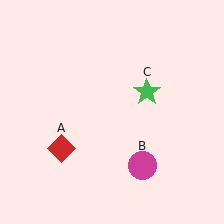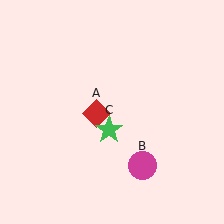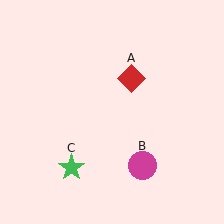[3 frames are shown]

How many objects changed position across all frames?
2 objects changed position: red diamond (object A), green star (object C).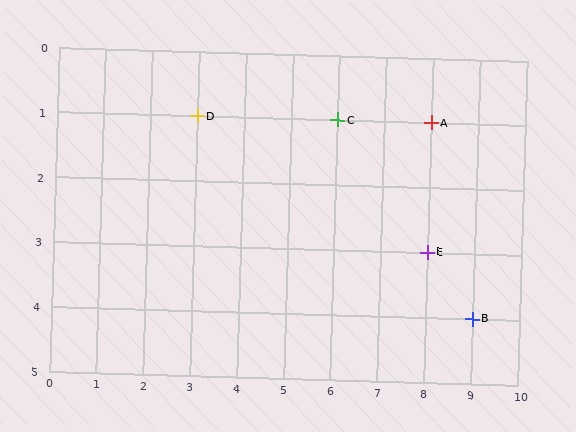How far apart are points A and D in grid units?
Points A and D are 5 columns apart.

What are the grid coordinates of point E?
Point E is at grid coordinates (8, 3).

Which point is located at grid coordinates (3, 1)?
Point D is at (3, 1).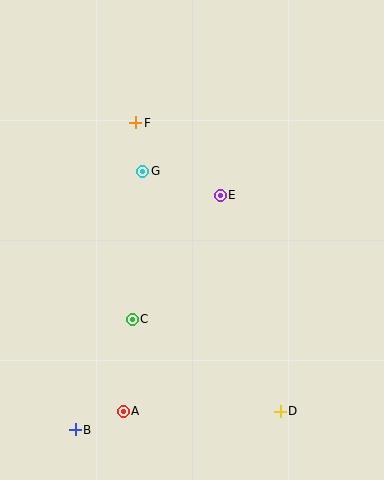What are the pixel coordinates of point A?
Point A is at (123, 411).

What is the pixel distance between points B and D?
The distance between B and D is 206 pixels.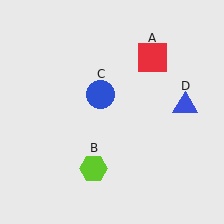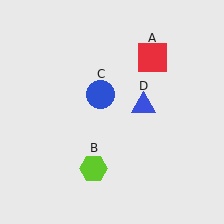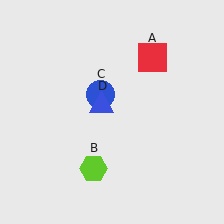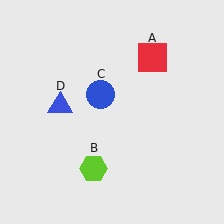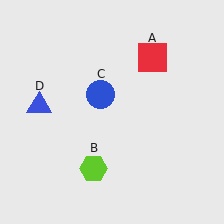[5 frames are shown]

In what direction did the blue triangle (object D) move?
The blue triangle (object D) moved left.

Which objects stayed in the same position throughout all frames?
Red square (object A) and lime hexagon (object B) and blue circle (object C) remained stationary.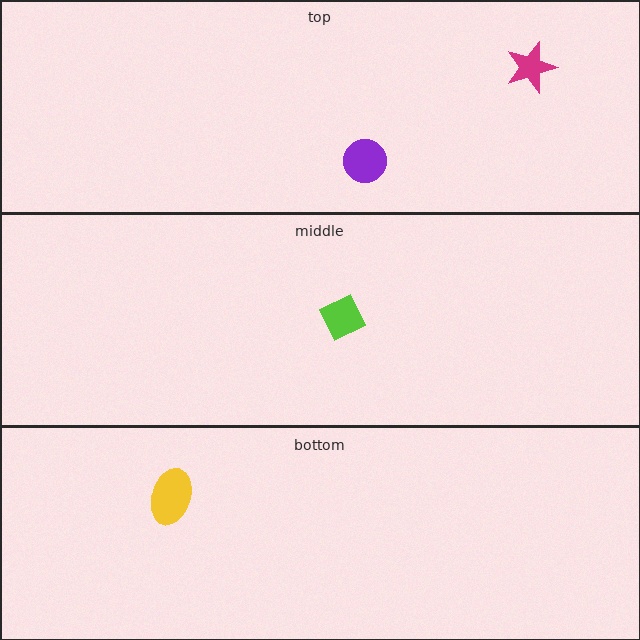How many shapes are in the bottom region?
1.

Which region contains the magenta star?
The top region.